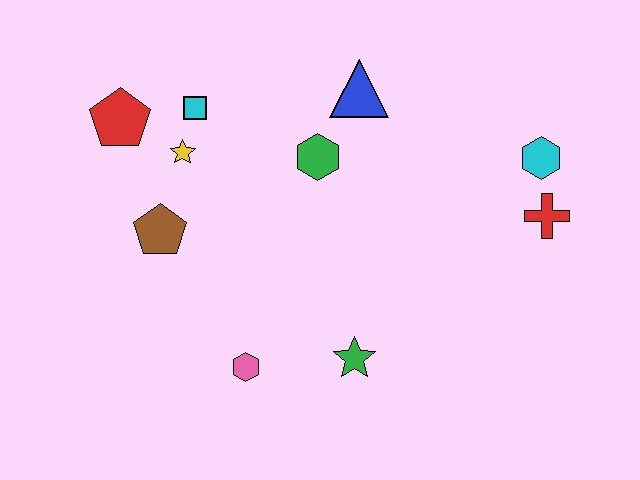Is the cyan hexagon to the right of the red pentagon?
Yes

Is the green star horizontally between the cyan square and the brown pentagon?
No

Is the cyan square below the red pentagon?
No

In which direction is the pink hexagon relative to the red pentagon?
The pink hexagon is below the red pentagon.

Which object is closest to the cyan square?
The yellow star is closest to the cyan square.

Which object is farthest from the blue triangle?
The pink hexagon is farthest from the blue triangle.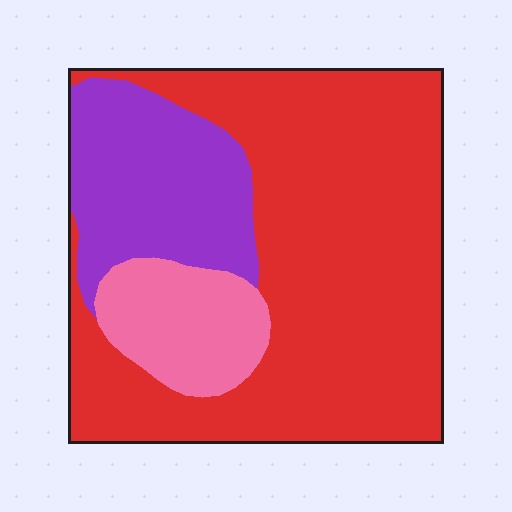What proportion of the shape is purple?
Purple covers 22% of the shape.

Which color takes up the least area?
Pink, at roughly 15%.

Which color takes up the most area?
Red, at roughly 65%.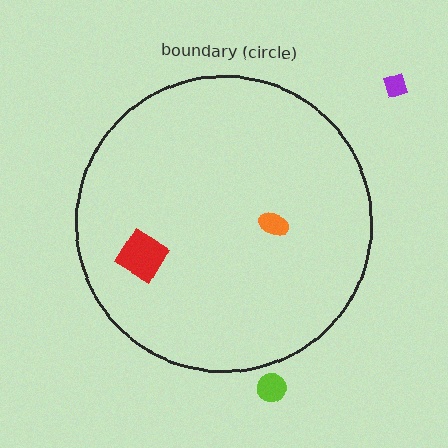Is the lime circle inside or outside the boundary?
Outside.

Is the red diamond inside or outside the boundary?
Inside.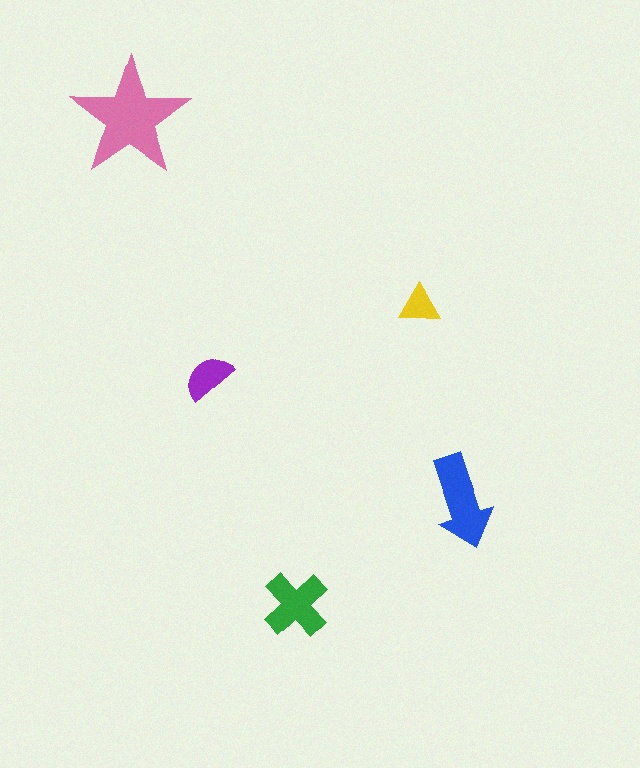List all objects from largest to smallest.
The pink star, the blue arrow, the green cross, the purple semicircle, the yellow triangle.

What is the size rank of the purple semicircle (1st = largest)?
4th.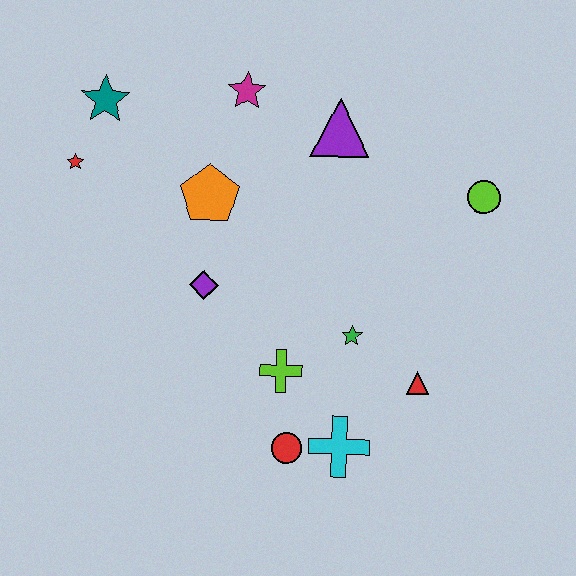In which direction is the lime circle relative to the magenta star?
The lime circle is to the right of the magenta star.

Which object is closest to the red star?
The teal star is closest to the red star.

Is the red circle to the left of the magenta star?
No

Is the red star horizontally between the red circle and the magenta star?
No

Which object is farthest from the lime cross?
The teal star is farthest from the lime cross.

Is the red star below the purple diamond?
No